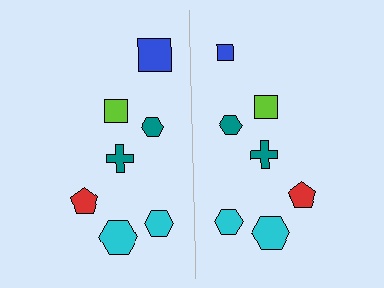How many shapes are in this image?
There are 14 shapes in this image.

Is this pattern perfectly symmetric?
No, the pattern is not perfectly symmetric. The blue square on the right side has a different size than its mirror counterpart.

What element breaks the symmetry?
The blue square on the right side has a different size than its mirror counterpart.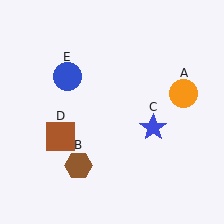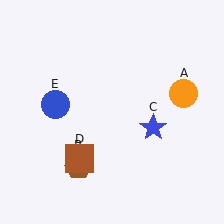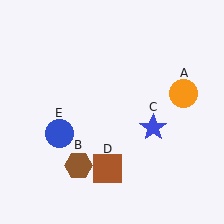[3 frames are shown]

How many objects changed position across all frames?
2 objects changed position: brown square (object D), blue circle (object E).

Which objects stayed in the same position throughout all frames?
Orange circle (object A) and brown hexagon (object B) and blue star (object C) remained stationary.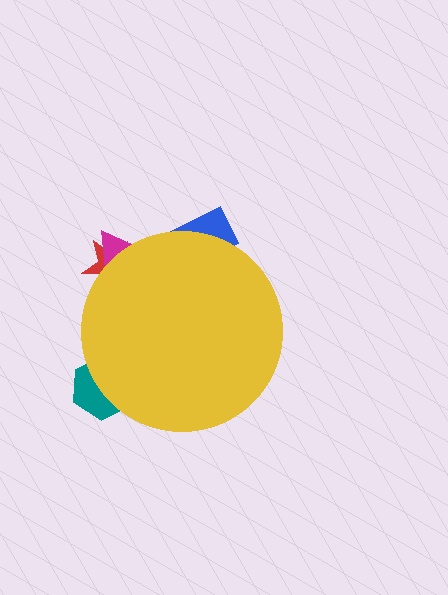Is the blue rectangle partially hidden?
Yes, the blue rectangle is partially hidden behind the yellow circle.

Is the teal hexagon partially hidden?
Yes, the teal hexagon is partially hidden behind the yellow circle.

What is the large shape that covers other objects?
A yellow circle.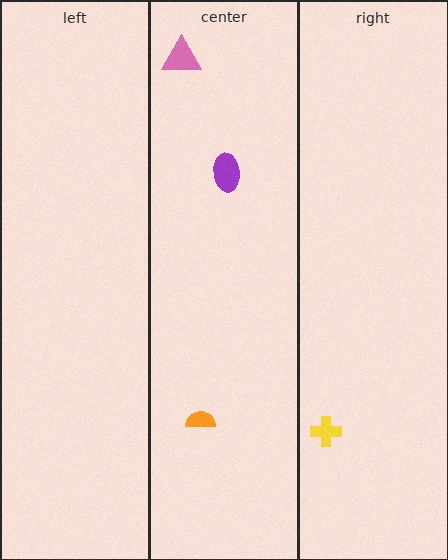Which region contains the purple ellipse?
The center region.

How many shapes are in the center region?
3.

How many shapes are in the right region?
1.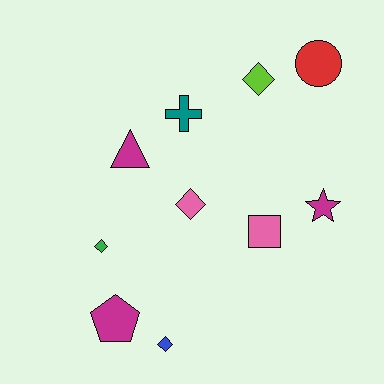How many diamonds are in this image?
There are 4 diamonds.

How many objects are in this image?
There are 10 objects.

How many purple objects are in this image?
There are no purple objects.